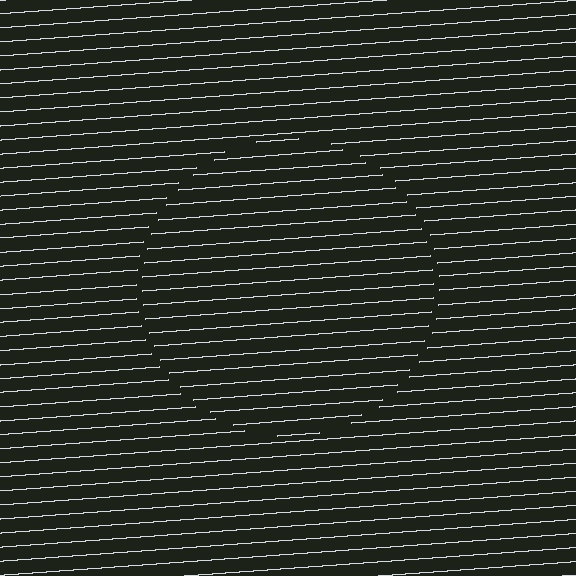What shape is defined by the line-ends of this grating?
An illusory circle. The interior of the shape contains the same grating, shifted by half a period — the contour is defined by the phase discontinuity where line-ends from the inner and outer gratings abut.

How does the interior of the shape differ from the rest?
The interior of the shape contains the same grating, shifted by half a period — the contour is defined by the phase discontinuity where line-ends from the inner and outer gratings abut.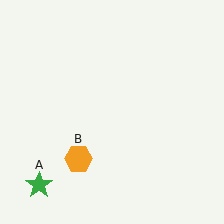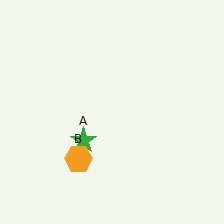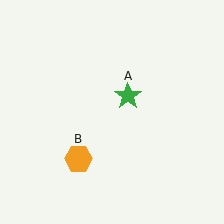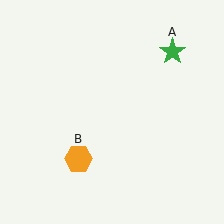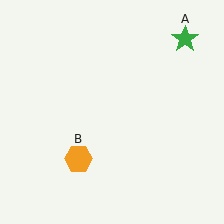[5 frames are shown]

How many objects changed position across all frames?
1 object changed position: green star (object A).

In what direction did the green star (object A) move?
The green star (object A) moved up and to the right.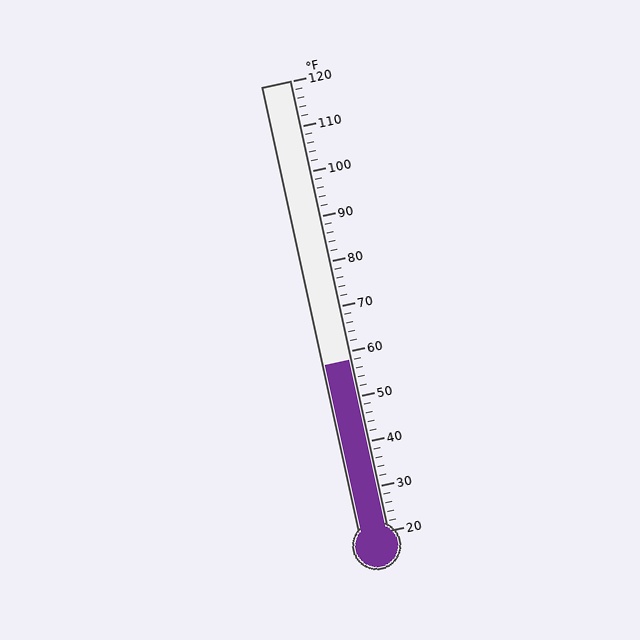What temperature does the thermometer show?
The thermometer shows approximately 58°F.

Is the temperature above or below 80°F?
The temperature is below 80°F.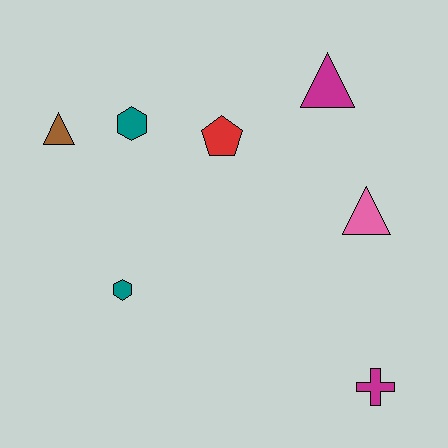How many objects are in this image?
There are 7 objects.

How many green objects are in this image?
There are no green objects.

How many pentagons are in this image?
There is 1 pentagon.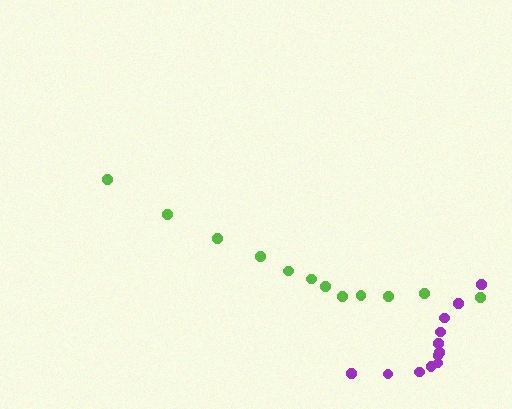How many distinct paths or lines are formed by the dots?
There are 2 distinct paths.